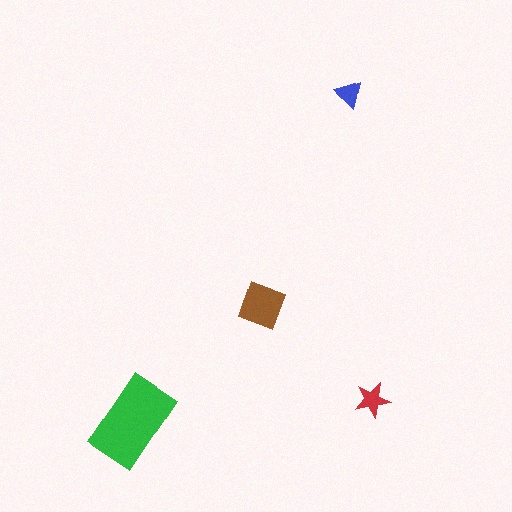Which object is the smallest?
The blue triangle.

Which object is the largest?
The green rectangle.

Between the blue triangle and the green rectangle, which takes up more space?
The green rectangle.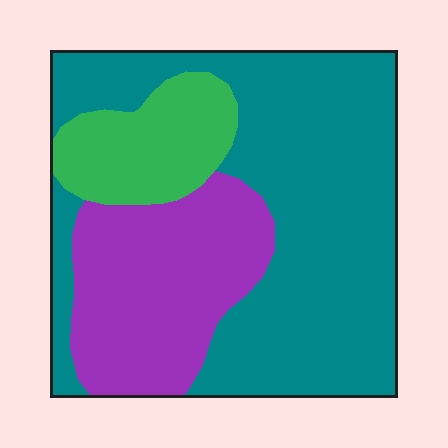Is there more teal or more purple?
Teal.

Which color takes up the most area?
Teal, at roughly 60%.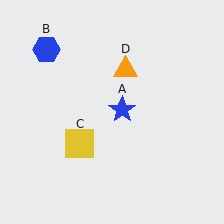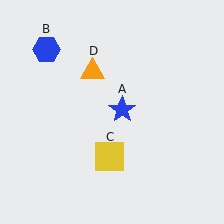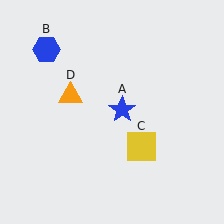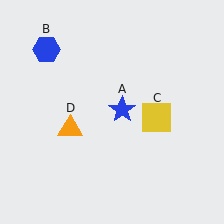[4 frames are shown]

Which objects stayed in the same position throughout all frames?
Blue star (object A) and blue hexagon (object B) remained stationary.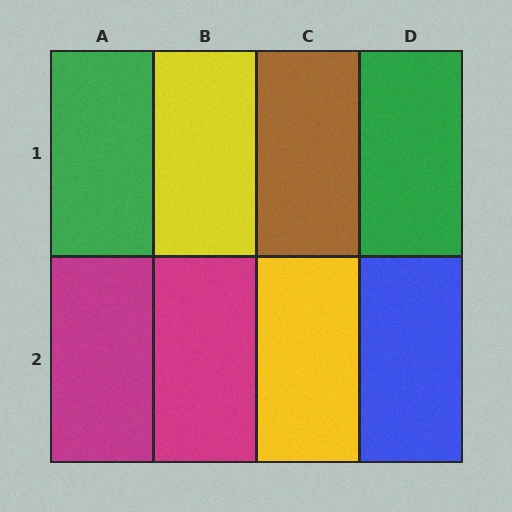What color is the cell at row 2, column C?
Yellow.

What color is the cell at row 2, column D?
Blue.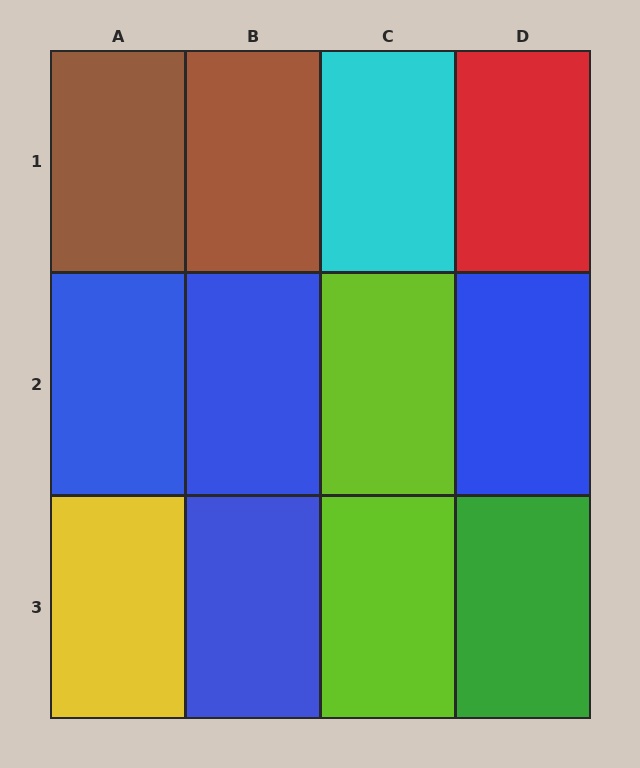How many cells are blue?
4 cells are blue.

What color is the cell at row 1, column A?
Brown.